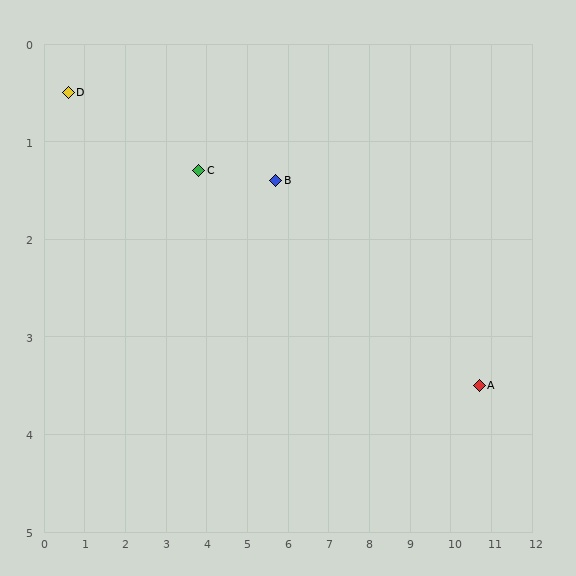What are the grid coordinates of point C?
Point C is at approximately (3.8, 1.3).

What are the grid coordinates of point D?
Point D is at approximately (0.6, 0.5).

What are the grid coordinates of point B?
Point B is at approximately (5.7, 1.4).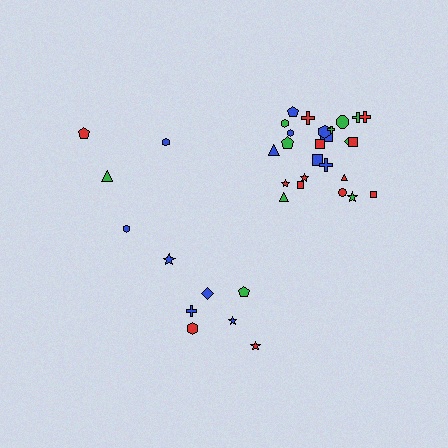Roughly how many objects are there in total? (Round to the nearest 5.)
Roughly 35 objects in total.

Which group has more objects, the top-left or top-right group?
The top-right group.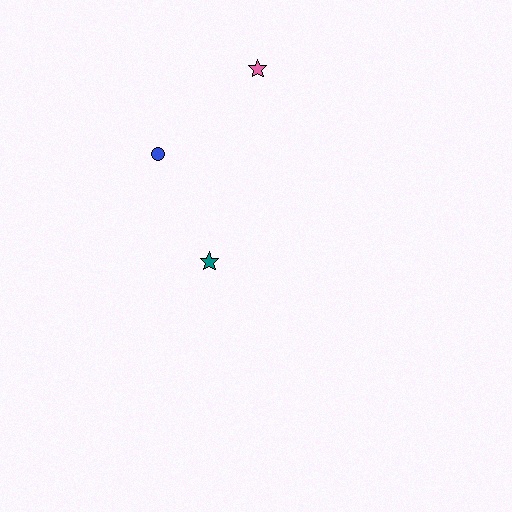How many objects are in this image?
There are 3 objects.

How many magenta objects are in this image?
There are no magenta objects.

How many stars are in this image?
There are 2 stars.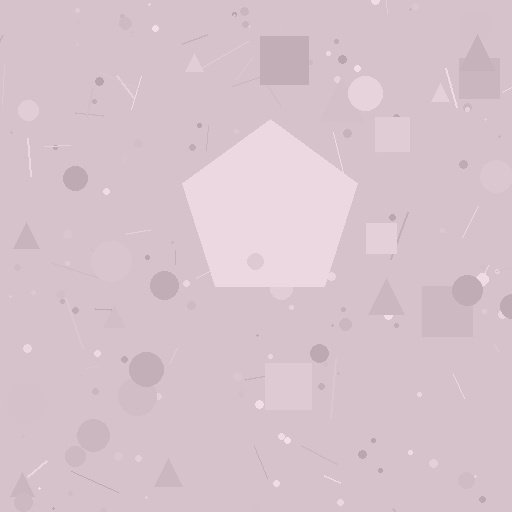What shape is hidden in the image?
A pentagon is hidden in the image.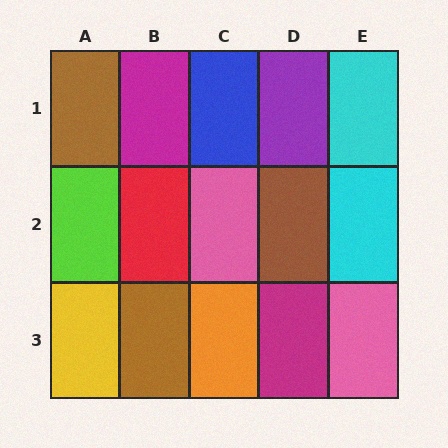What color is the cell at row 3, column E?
Pink.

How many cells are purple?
1 cell is purple.